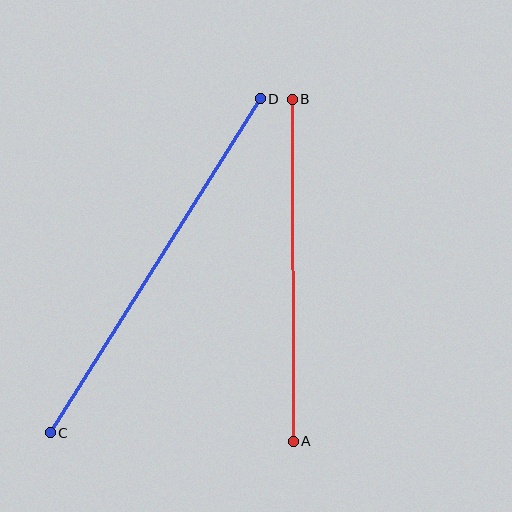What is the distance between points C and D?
The distance is approximately 394 pixels.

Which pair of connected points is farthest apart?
Points C and D are farthest apart.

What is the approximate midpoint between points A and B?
The midpoint is at approximately (293, 270) pixels.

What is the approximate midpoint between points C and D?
The midpoint is at approximately (155, 266) pixels.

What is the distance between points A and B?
The distance is approximately 342 pixels.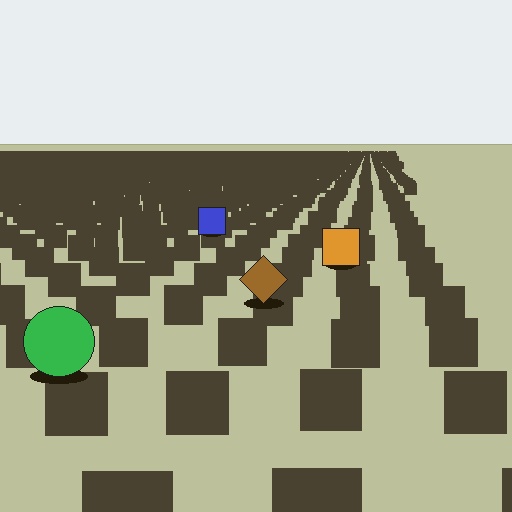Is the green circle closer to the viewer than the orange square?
Yes. The green circle is closer — you can tell from the texture gradient: the ground texture is coarser near it.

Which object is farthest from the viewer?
The blue square is farthest from the viewer. It appears smaller and the ground texture around it is denser.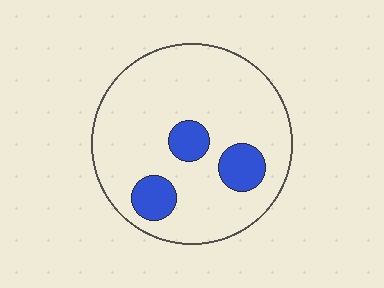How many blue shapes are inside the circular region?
3.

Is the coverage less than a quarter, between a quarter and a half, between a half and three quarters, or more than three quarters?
Less than a quarter.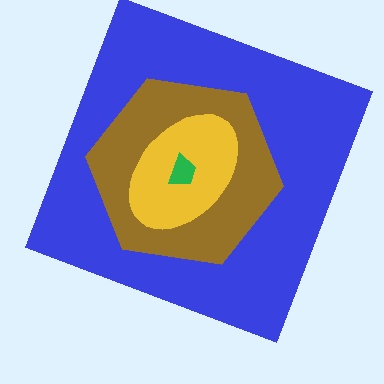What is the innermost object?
The green trapezoid.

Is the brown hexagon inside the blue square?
Yes.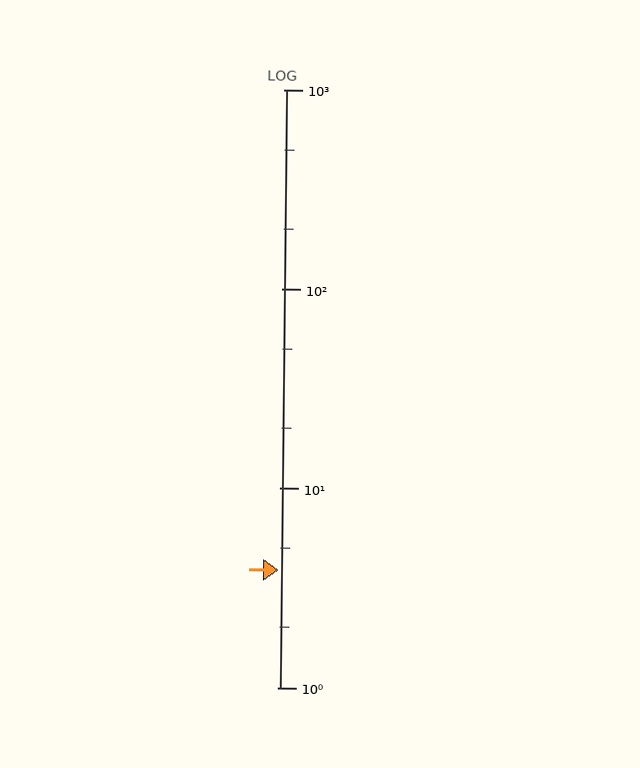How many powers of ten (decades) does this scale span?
The scale spans 3 decades, from 1 to 1000.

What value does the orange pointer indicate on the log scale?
The pointer indicates approximately 3.9.